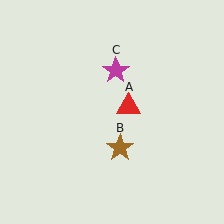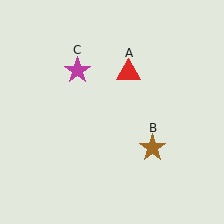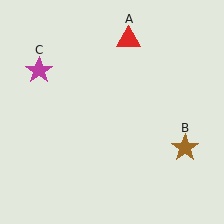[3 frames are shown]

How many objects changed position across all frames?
3 objects changed position: red triangle (object A), brown star (object B), magenta star (object C).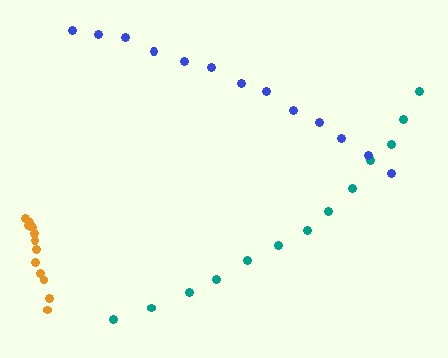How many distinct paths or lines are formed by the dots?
There are 3 distinct paths.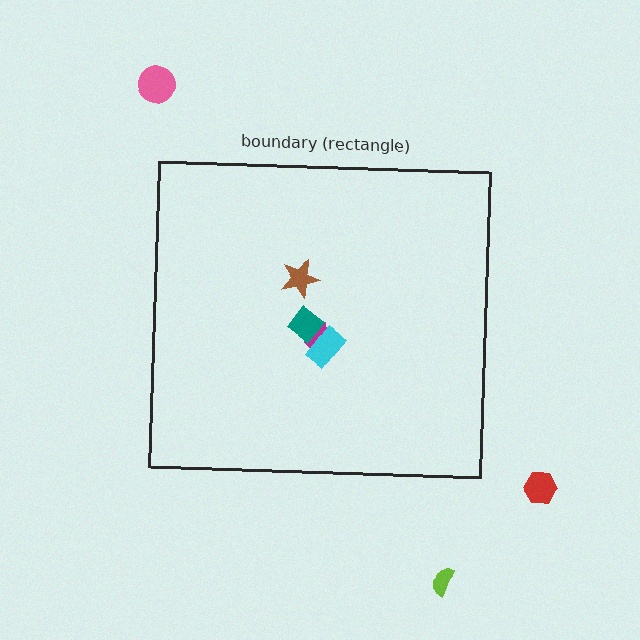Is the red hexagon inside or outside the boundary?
Outside.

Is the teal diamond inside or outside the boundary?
Inside.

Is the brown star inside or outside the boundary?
Inside.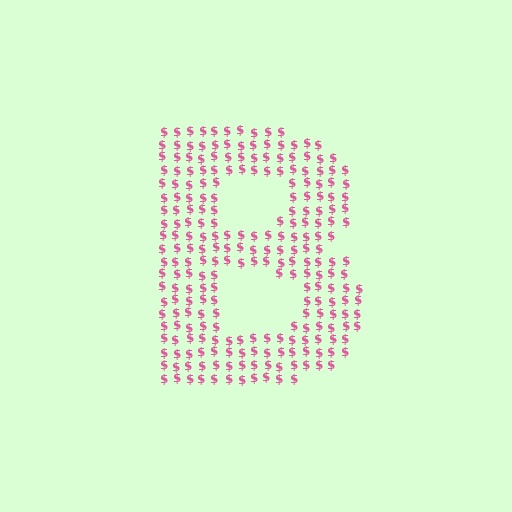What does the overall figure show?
The overall figure shows the letter B.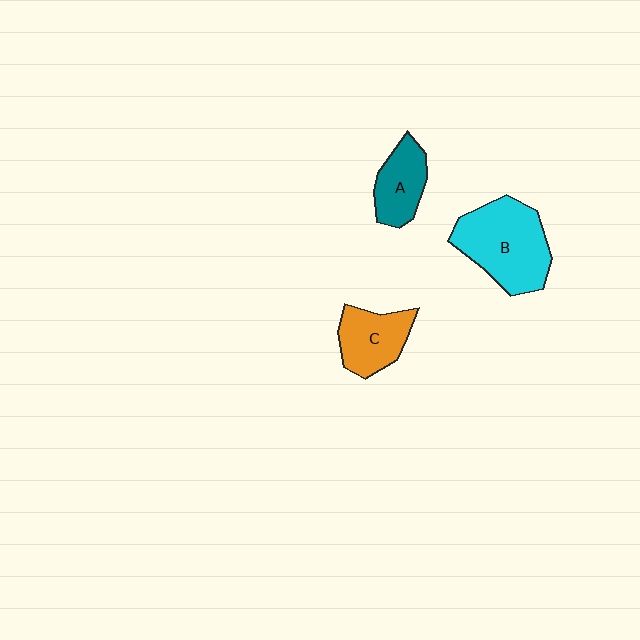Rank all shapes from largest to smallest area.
From largest to smallest: B (cyan), C (orange), A (teal).